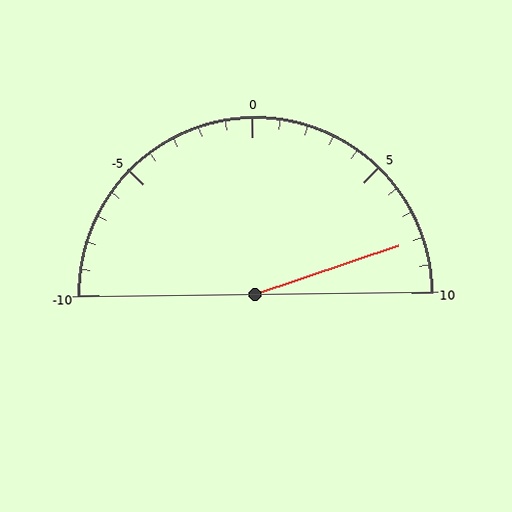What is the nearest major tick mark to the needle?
The nearest major tick mark is 10.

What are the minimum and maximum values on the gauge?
The gauge ranges from -10 to 10.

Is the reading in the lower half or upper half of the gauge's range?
The reading is in the upper half of the range (-10 to 10).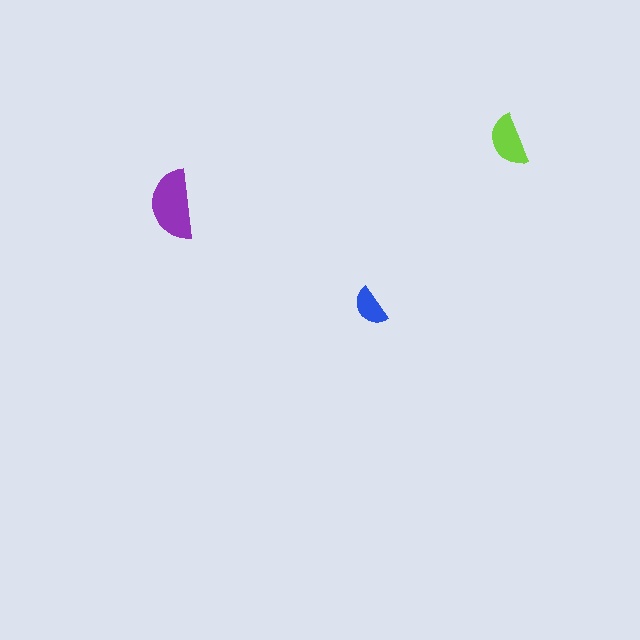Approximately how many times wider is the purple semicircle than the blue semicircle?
About 1.5 times wider.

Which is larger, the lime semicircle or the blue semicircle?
The lime one.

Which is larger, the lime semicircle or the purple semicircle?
The purple one.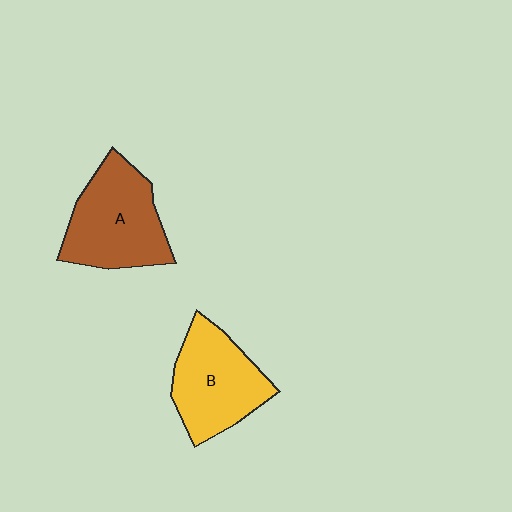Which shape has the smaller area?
Shape B (yellow).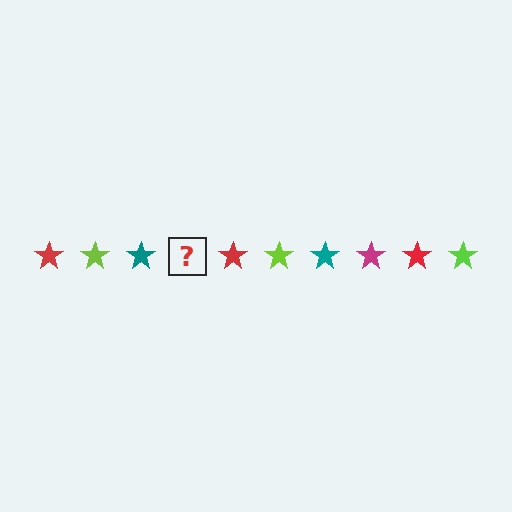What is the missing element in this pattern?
The missing element is a magenta star.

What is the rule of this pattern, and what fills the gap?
The rule is that the pattern cycles through red, lime, teal, magenta stars. The gap should be filled with a magenta star.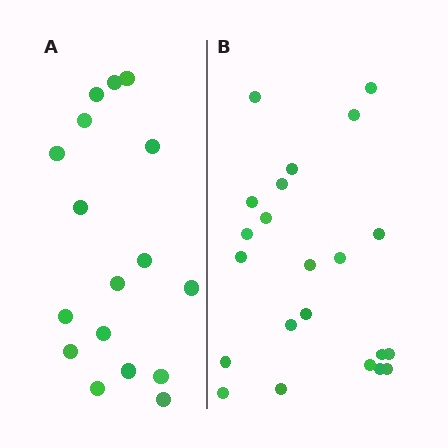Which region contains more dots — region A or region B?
Region B (the right region) has more dots.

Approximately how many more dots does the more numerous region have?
Region B has about 5 more dots than region A.